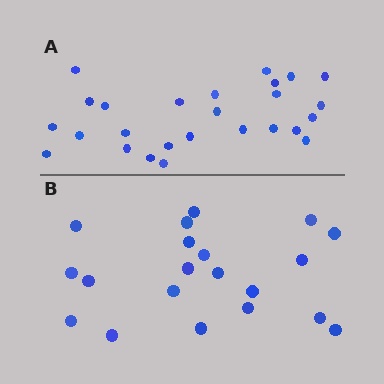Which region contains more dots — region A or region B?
Region A (the top region) has more dots.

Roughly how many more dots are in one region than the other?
Region A has about 6 more dots than region B.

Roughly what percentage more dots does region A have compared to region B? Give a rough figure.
About 30% more.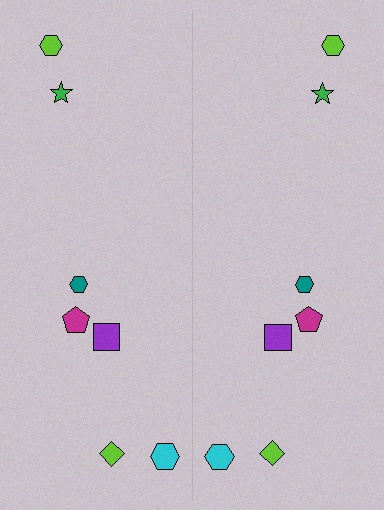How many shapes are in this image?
There are 14 shapes in this image.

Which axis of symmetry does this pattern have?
The pattern has a vertical axis of symmetry running through the center of the image.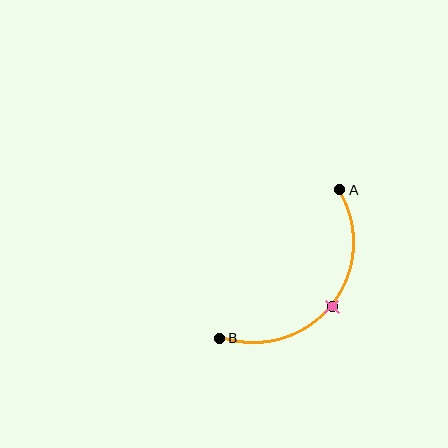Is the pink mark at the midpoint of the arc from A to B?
Yes. The pink mark lies on the arc at equal arc-length from both A and B — it is the arc midpoint.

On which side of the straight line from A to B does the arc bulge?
The arc bulges below and to the right of the straight line connecting A and B.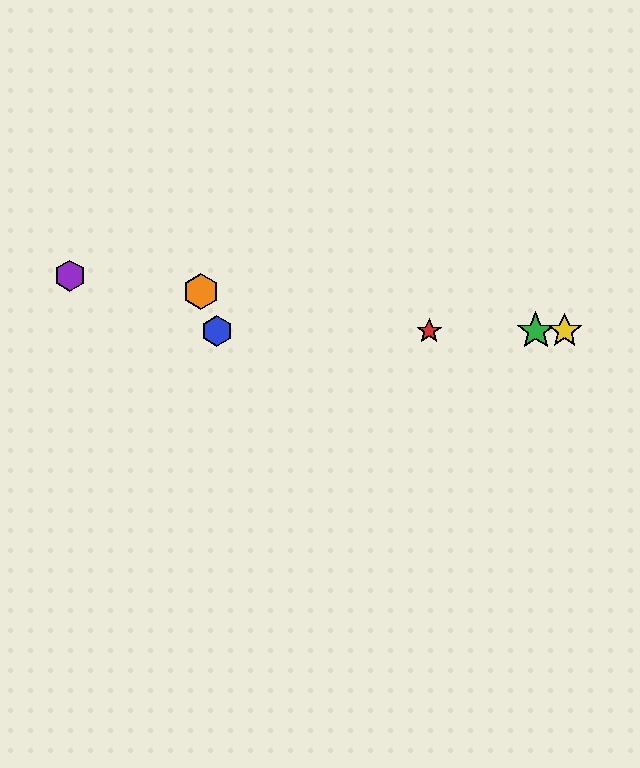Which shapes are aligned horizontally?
The red star, the blue hexagon, the green star, the yellow star are aligned horizontally.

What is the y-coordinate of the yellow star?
The yellow star is at y≈331.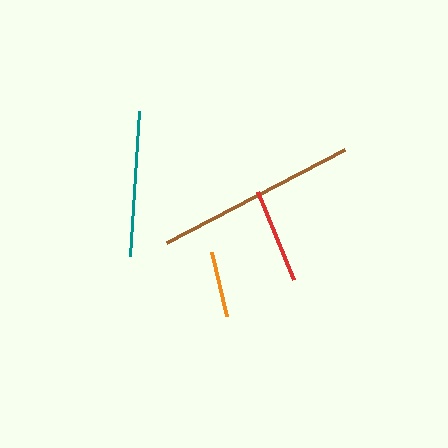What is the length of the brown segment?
The brown segment is approximately 201 pixels long.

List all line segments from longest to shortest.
From longest to shortest: brown, teal, red, orange.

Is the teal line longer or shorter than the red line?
The teal line is longer than the red line.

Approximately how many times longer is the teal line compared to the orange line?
The teal line is approximately 2.2 times the length of the orange line.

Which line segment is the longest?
The brown line is the longest at approximately 201 pixels.